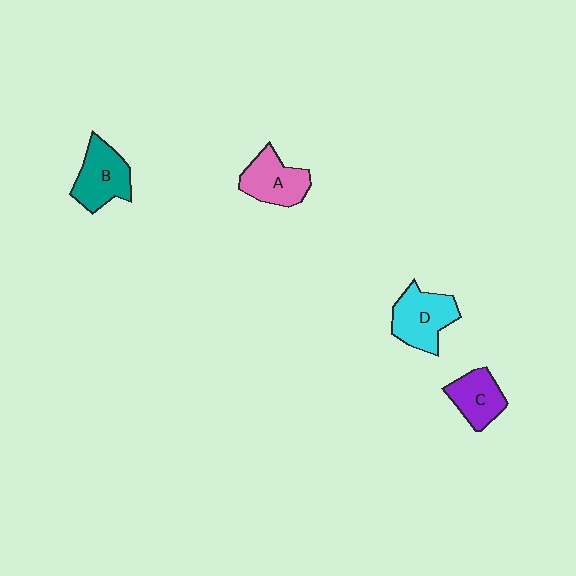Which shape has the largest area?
Shape D (cyan).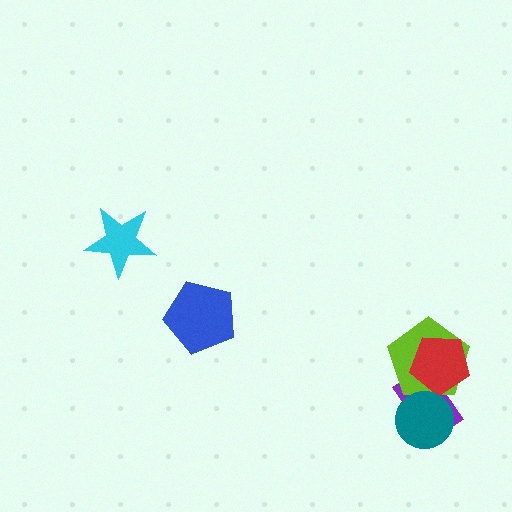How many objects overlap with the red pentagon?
2 objects overlap with the red pentagon.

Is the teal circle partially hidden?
No, no other shape covers it.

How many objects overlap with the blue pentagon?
0 objects overlap with the blue pentagon.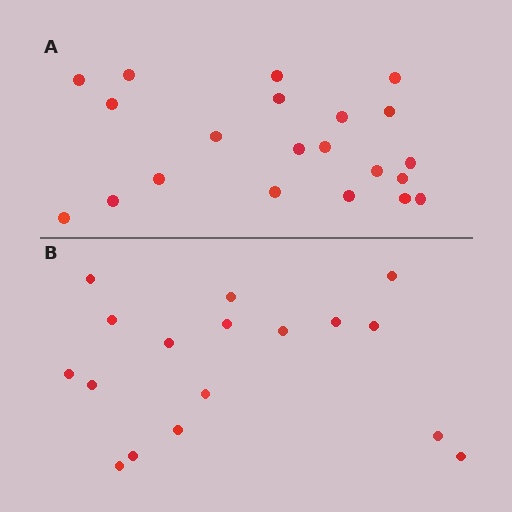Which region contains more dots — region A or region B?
Region A (the top region) has more dots.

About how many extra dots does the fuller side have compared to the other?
Region A has about 4 more dots than region B.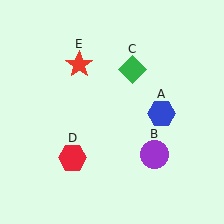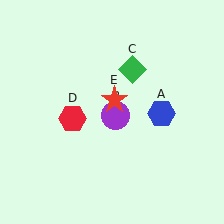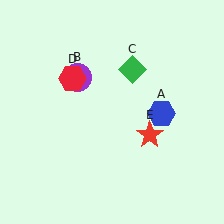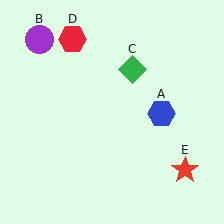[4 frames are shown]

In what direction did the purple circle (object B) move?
The purple circle (object B) moved up and to the left.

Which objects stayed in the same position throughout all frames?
Blue hexagon (object A) and green diamond (object C) remained stationary.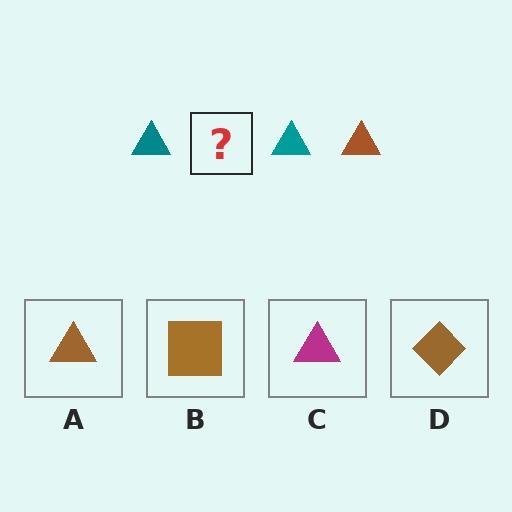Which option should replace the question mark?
Option A.